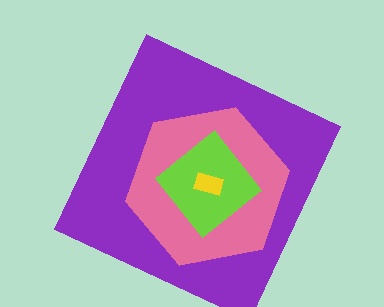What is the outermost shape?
The purple square.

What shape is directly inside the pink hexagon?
The lime diamond.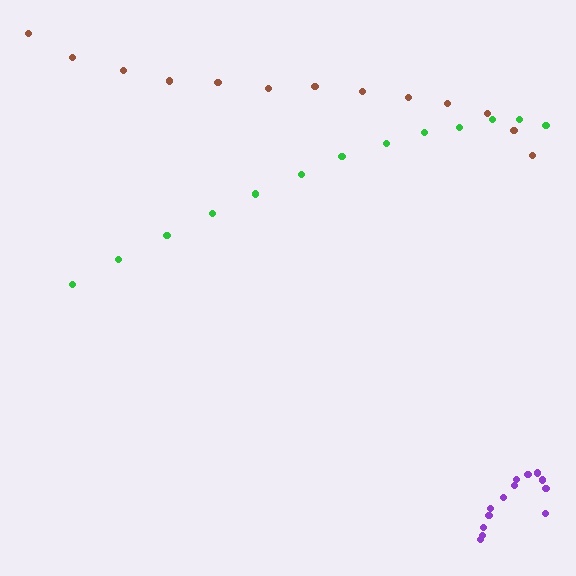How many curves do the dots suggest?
There are 3 distinct paths.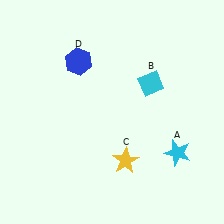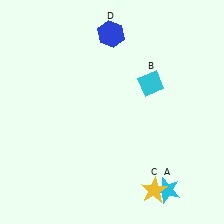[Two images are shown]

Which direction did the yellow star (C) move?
The yellow star (C) moved down.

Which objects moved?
The objects that moved are: the cyan star (A), the yellow star (C), the blue hexagon (D).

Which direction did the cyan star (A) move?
The cyan star (A) moved down.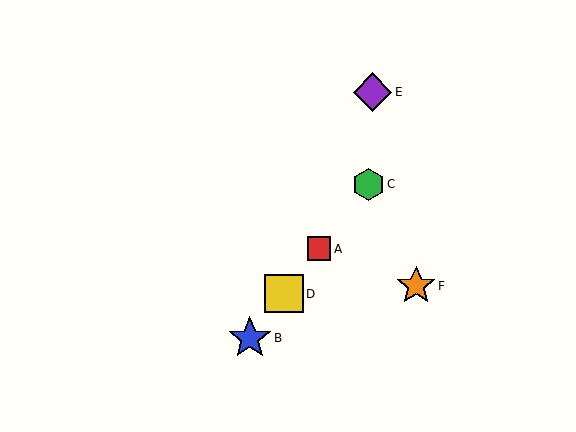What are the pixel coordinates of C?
Object C is at (368, 185).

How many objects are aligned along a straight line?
4 objects (A, B, C, D) are aligned along a straight line.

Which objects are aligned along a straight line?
Objects A, B, C, D are aligned along a straight line.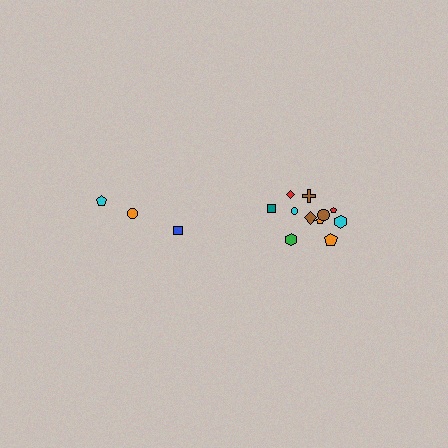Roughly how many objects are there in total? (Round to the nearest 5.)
Roughly 15 objects in total.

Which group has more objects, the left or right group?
The right group.